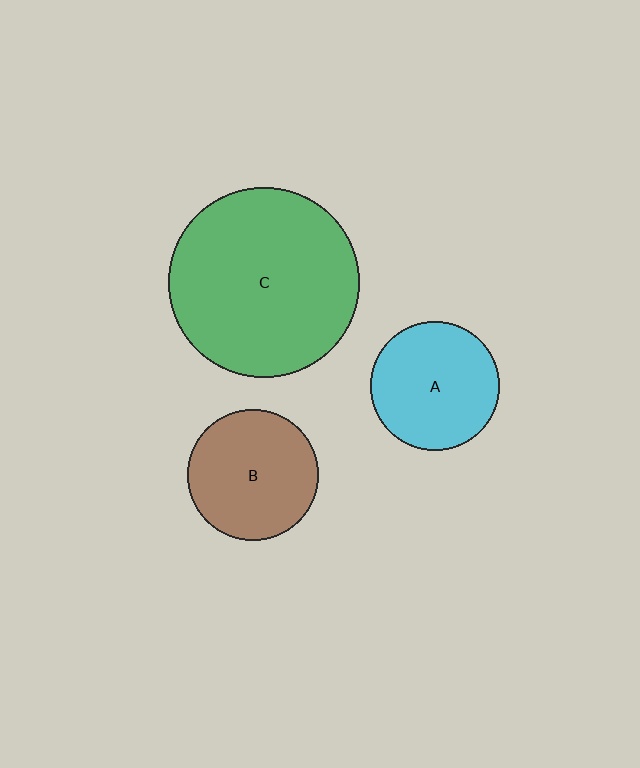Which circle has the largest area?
Circle C (green).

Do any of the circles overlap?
No, none of the circles overlap.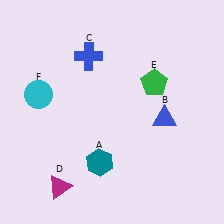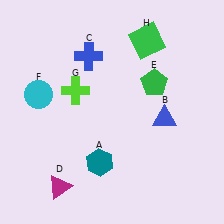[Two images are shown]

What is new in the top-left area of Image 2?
A lime cross (G) was added in the top-left area of Image 2.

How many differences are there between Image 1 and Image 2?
There are 2 differences between the two images.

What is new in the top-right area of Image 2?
A green square (H) was added in the top-right area of Image 2.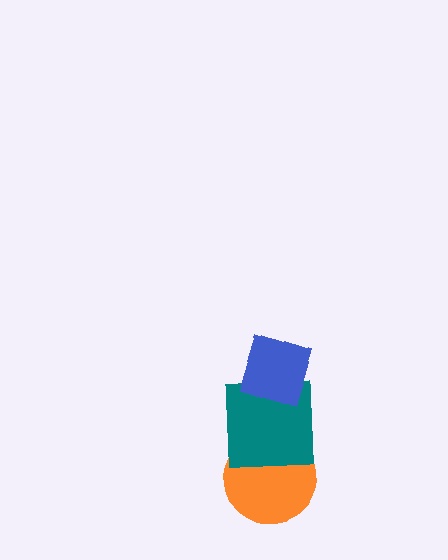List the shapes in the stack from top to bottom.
From top to bottom: the blue diamond, the teal square, the orange circle.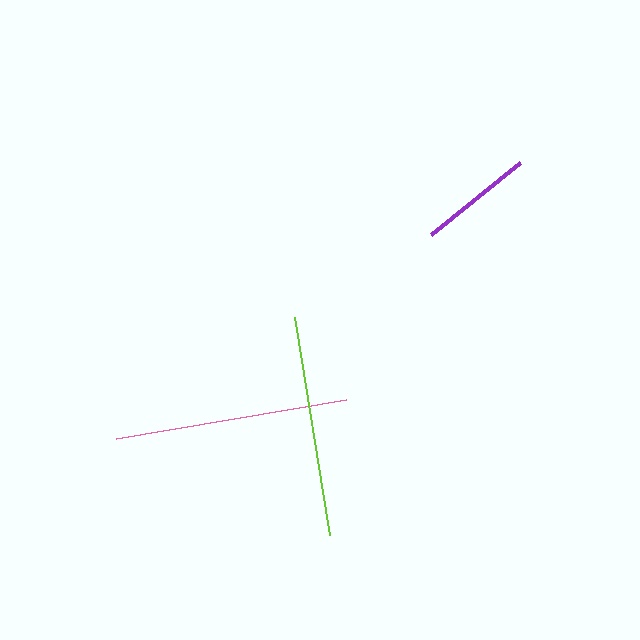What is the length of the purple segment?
The purple segment is approximately 115 pixels long.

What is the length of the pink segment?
The pink segment is approximately 233 pixels long.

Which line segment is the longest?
The pink line is the longest at approximately 233 pixels.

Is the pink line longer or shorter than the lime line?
The pink line is longer than the lime line.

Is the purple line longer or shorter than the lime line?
The lime line is longer than the purple line.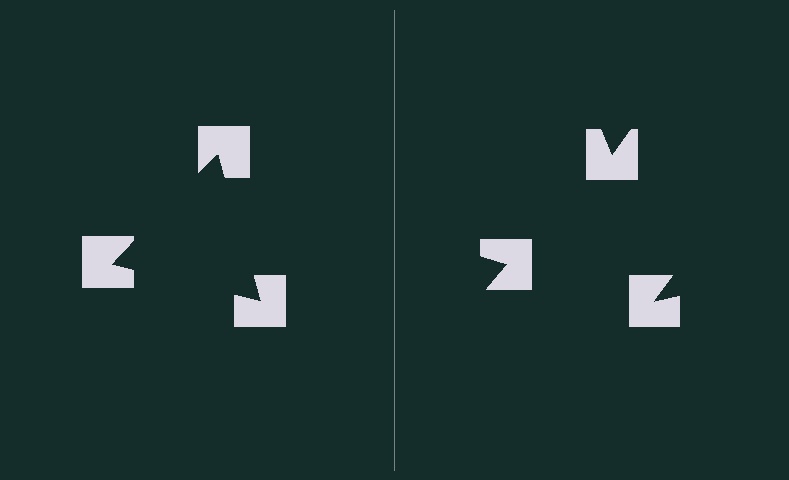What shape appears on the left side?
An illusory triangle.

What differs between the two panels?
The notched squares are positioned identically on both sides; only the wedge orientations differ. On the left they align to a triangle; on the right they are misaligned.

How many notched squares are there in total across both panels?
6 — 3 on each side.